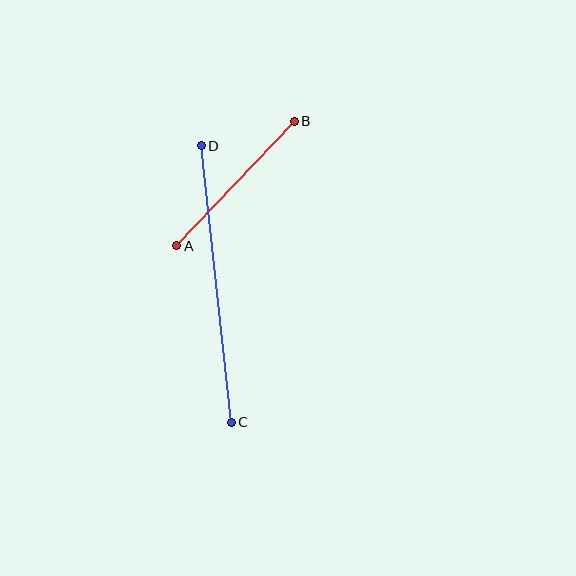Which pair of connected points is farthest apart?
Points C and D are farthest apart.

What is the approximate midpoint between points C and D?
The midpoint is at approximately (216, 284) pixels.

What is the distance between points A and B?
The distance is approximately 171 pixels.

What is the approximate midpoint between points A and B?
The midpoint is at approximately (235, 184) pixels.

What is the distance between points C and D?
The distance is approximately 278 pixels.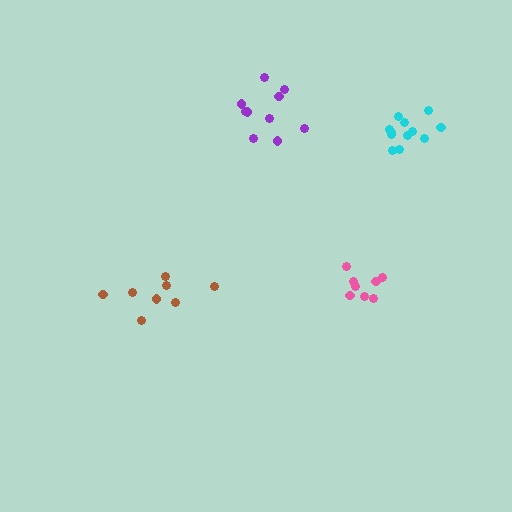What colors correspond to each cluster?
The clusters are colored: brown, cyan, pink, purple.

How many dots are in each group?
Group 1: 8 dots, Group 2: 12 dots, Group 3: 8 dots, Group 4: 10 dots (38 total).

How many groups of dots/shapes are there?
There are 4 groups.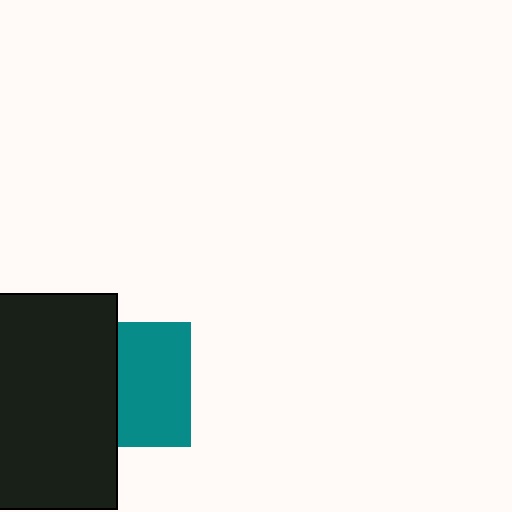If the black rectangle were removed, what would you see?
You would see the complete teal square.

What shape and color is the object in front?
The object in front is a black rectangle.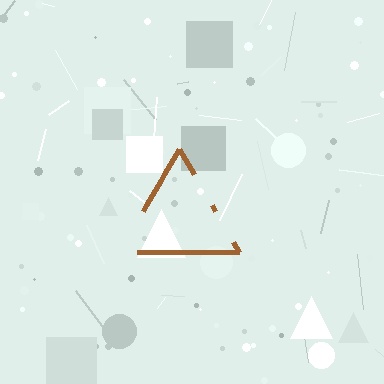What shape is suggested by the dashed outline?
The dashed outline suggests a triangle.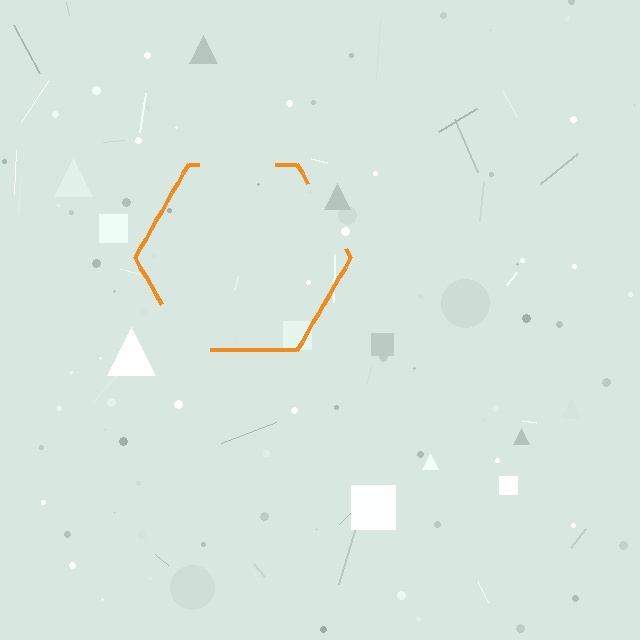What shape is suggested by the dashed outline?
The dashed outline suggests a hexagon.